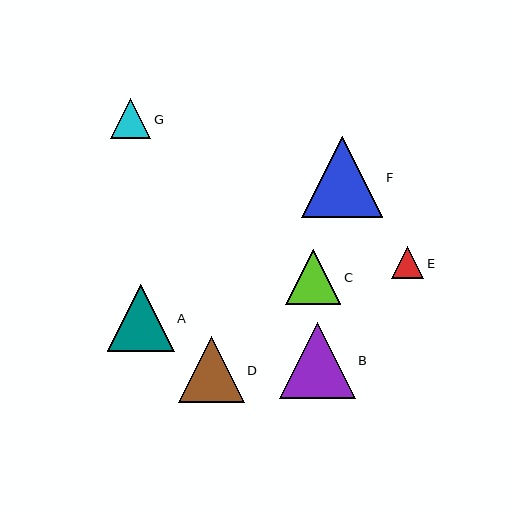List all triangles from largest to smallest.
From largest to smallest: F, B, A, D, C, G, E.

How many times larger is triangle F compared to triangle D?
Triangle F is approximately 1.2 times the size of triangle D.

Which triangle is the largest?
Triangle F is the largest with a size of approximately 81 pixels.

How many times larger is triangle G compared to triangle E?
Triangle G is approximately 1.3 times the size of triangle E.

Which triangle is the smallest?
Triangle E is the smallest with a size of approximately 32 pixels.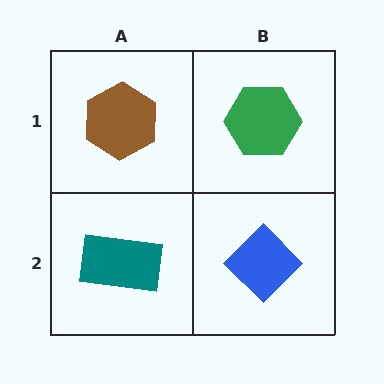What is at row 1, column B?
A green hexagon.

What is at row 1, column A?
A brown hexagon.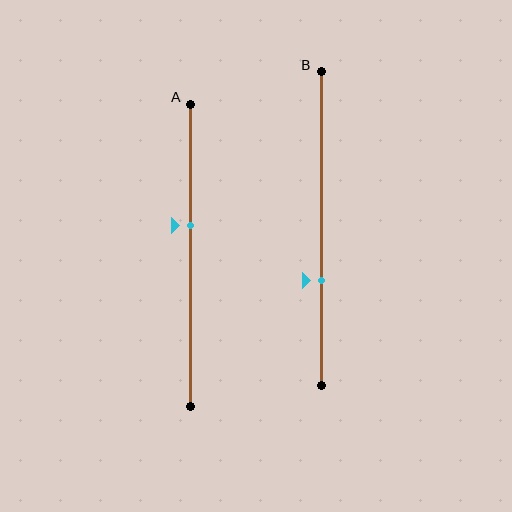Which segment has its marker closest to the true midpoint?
Segment A has its marker closest to the true midpoint.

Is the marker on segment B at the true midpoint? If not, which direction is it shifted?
No, the marker on segment B is shifted downward by about 16% of the segment length.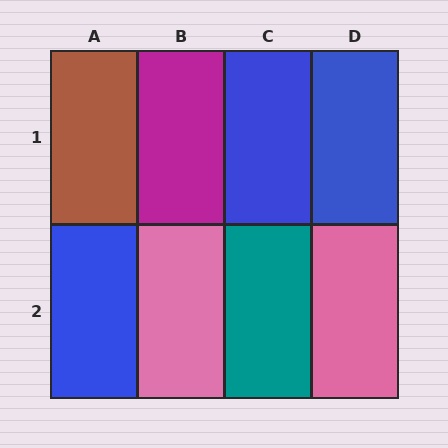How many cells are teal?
1 cell is teal.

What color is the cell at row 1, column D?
Blue.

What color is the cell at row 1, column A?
Brown.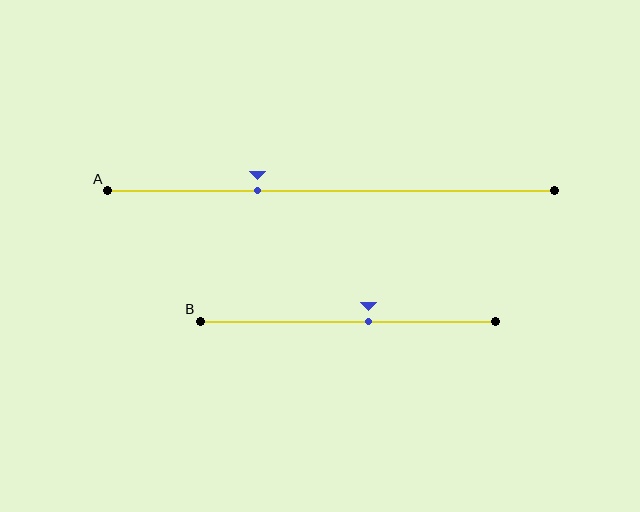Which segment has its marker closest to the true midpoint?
Segment B has its marker closest to the true midpoint.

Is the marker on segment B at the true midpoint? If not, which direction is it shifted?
No, the marker on segment B is shifted to the right by about 7% of the segment length.